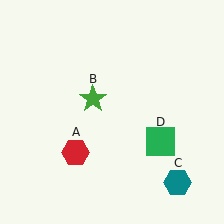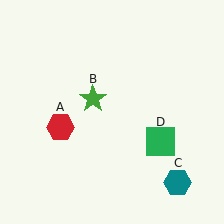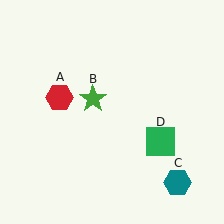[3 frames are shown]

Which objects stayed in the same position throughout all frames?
Green star (object B) and teal hexagon (object C) and green square (object D) remained stationary.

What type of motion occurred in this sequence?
The red hexagon (object A) rotated clockwise around the center of the scene.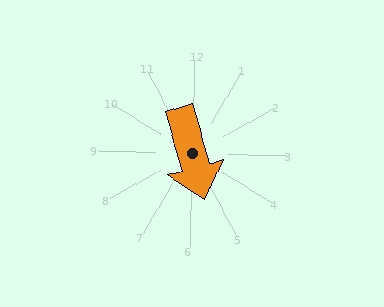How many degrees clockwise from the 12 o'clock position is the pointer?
Approximately 163 degrees.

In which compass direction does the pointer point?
South.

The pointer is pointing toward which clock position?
Roughly 5 o'clock.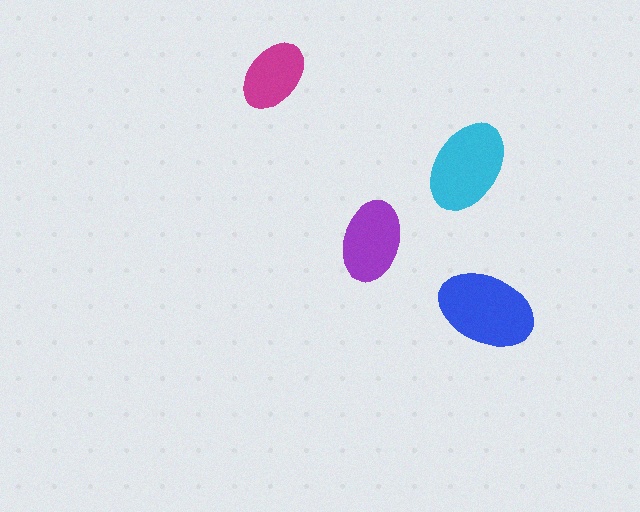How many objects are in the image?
There are 4 objects in the image.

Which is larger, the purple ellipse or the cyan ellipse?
The cyan one.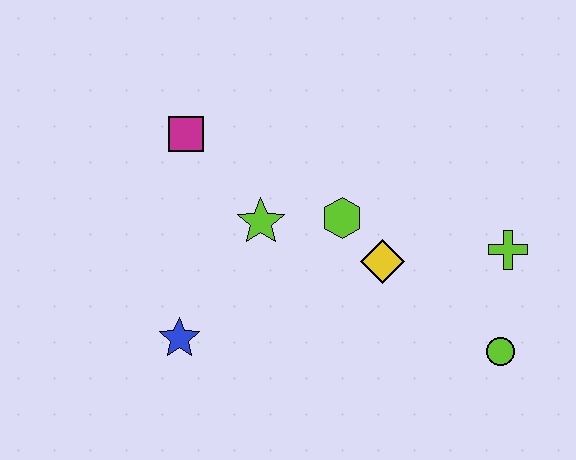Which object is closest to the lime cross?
The lime circle is closest to the lime cross.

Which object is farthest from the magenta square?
The lime circle is farthest from the magenta square.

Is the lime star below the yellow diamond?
No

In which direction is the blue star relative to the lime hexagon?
The blue star is to the left of the lime hexagon.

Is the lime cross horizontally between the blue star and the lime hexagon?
No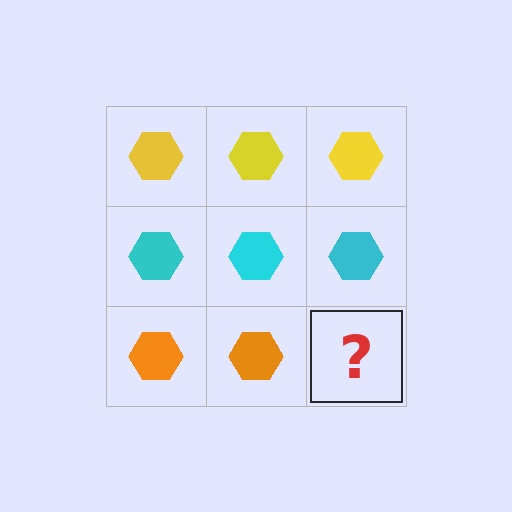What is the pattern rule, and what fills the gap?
The rule is that each row has a consistent color. The gap should be filled with an orange hexagon.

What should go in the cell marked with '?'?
The missing cell should contain an orange hexagon.